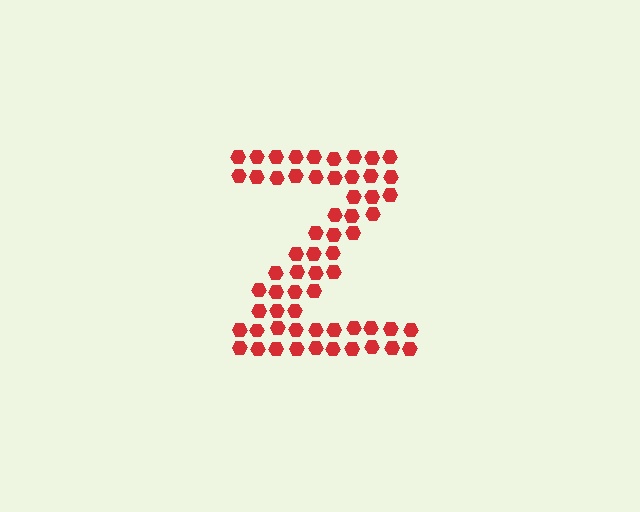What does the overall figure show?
The overall figure shows the letter Z.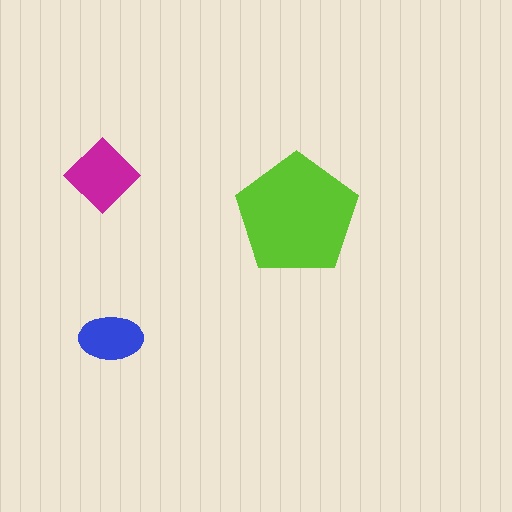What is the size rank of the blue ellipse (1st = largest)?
3rd.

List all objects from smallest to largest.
The blue ellipse, the magenta diamond, the lime pentagon.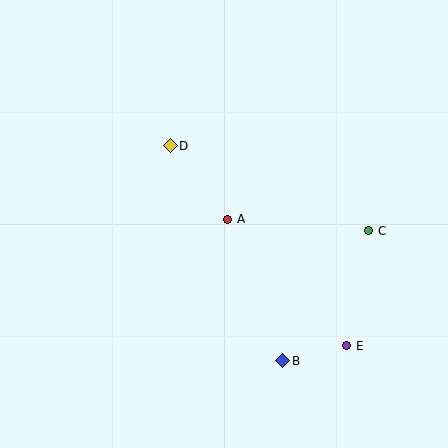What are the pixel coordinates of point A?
Point A is at (228, 219).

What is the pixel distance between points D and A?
The distance between D and A is 94 pixels.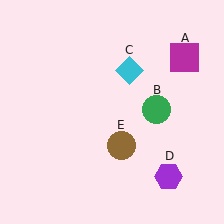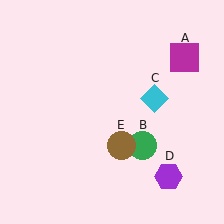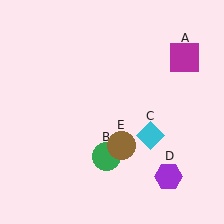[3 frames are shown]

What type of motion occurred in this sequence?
The green circle (object B), cyan diamond (object C) rotated clockwise around the center of the scene.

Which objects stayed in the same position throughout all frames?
Magenta square (object A) and purple hexagon (object D) and brown circle (object E) remained stationary.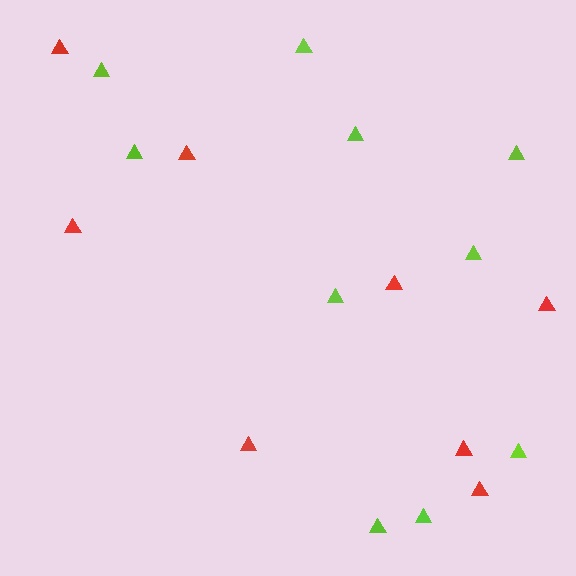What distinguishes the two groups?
There are 2 groups: one group of lime triangles (10) and one group of red triangles (8).